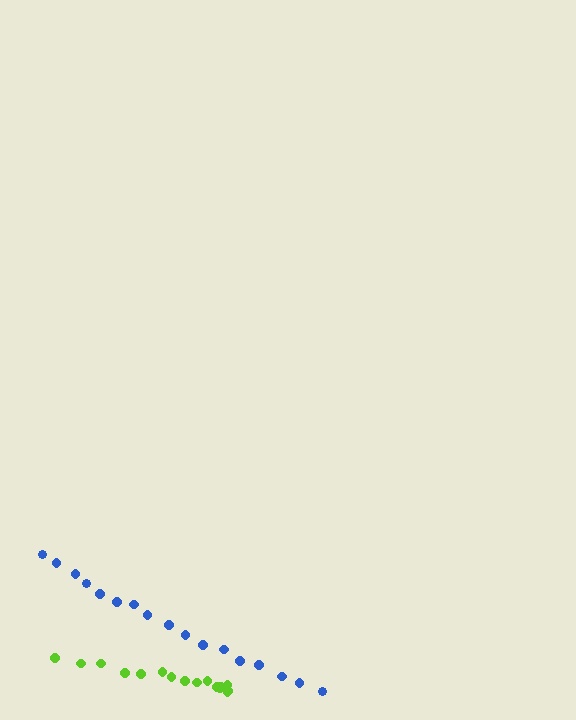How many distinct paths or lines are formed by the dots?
There are 2 distinct paths.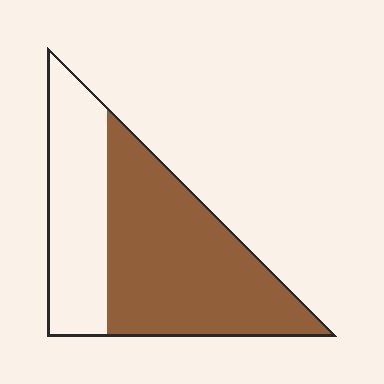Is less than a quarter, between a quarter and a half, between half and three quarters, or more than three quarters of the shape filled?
Between half and three quarters.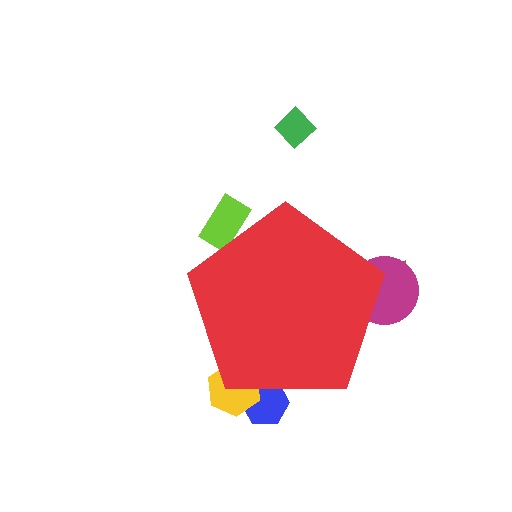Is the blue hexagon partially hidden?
Yes, the blue hexagon is partially hidden behind the red pentagon.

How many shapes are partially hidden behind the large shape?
5 shapes are partially hidden.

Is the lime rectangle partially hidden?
Yes, the lime rectangle is partially hidden behind the red pentagon.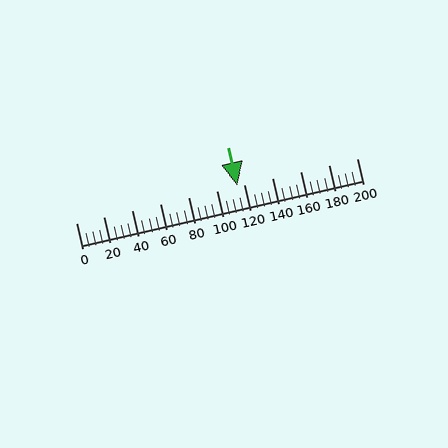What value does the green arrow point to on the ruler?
The green arrow points to approximately 115.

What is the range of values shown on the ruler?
The ruler shows values from 0 to 200.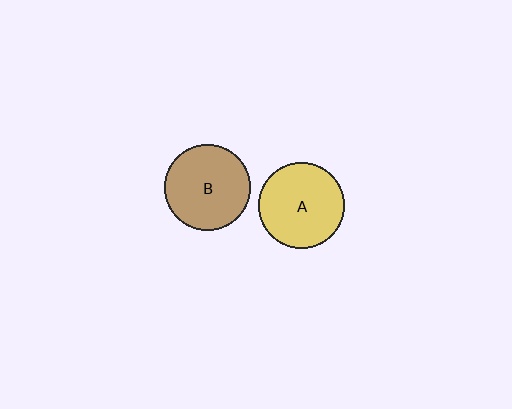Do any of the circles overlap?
No, none of the circles overlap.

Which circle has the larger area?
Circle A (yellow).